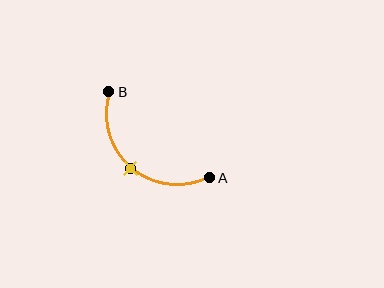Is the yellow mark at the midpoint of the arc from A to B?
Yes. The yellow mark lies on the arc at equal arc-length from both A and B — it is the arc midpoint.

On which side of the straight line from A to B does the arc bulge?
The arc bulges below and to the left of the straight line connecting A and B.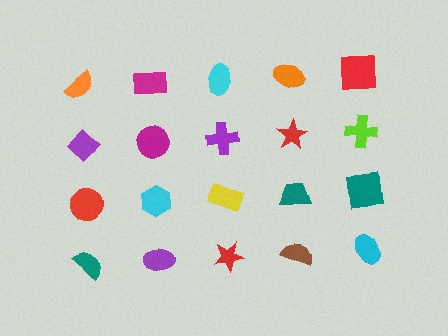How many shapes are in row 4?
5 shapes.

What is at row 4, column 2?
A purple ellipse.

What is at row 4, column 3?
A red star.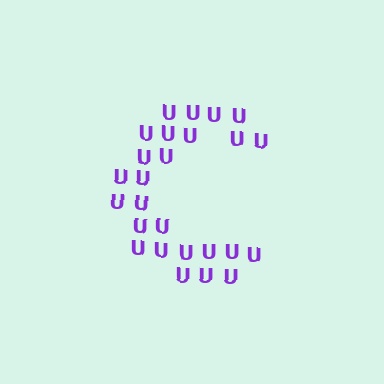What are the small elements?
The small elements are letter U's.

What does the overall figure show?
The overall figure shows the letter C.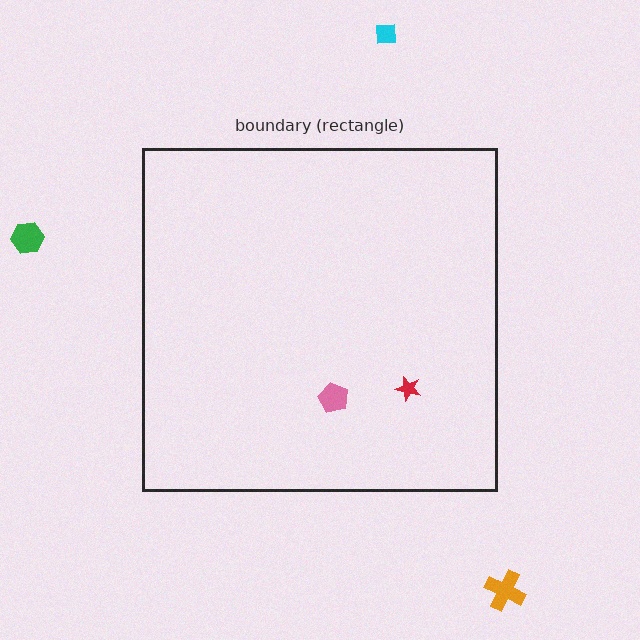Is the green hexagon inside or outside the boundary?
Outside.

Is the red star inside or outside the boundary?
Inside.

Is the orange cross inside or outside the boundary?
Outside.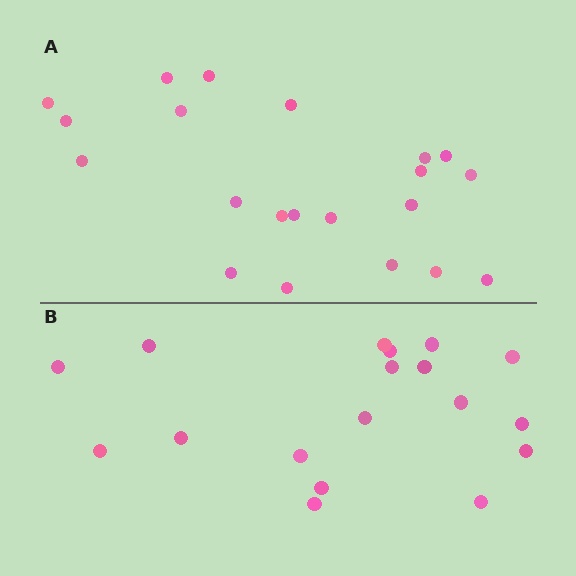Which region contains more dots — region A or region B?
Region A (the top region) has more dots.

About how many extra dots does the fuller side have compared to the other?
Region A has just a few more — roughly 2 or 3 more dots than region B.